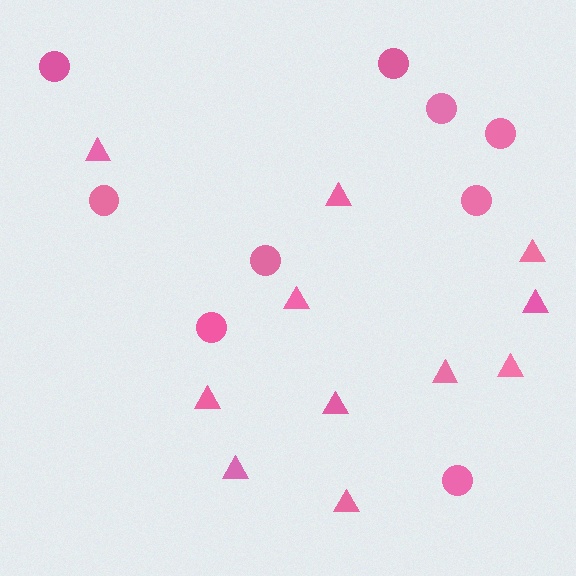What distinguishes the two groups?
There are 2 groups: one group of triangles (11) and one group of circles (9).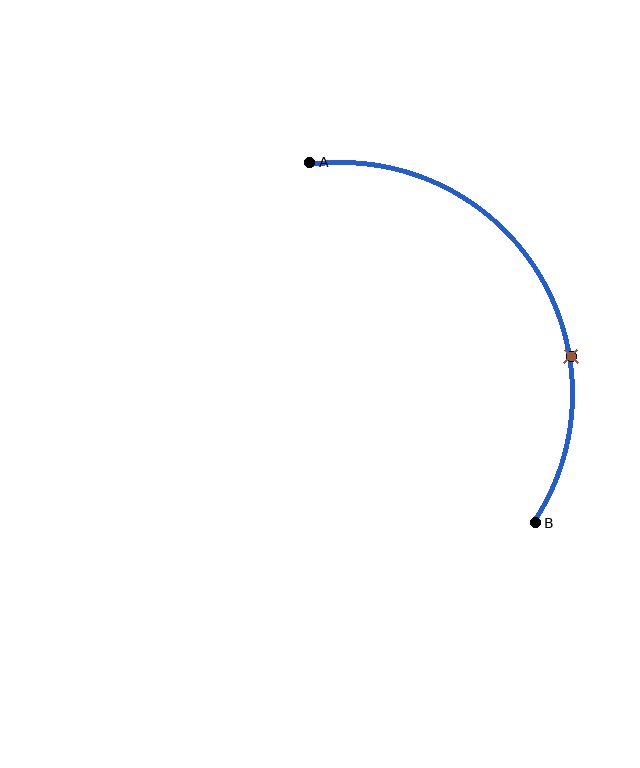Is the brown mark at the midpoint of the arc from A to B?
No. The brown mark lies on the arc but is closer to endpoint B. The arc midpoint would be at the point on the curve equidistant along the arc from both A and B.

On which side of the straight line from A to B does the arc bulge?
The arc bulges to the right of the straight line connecting A and B.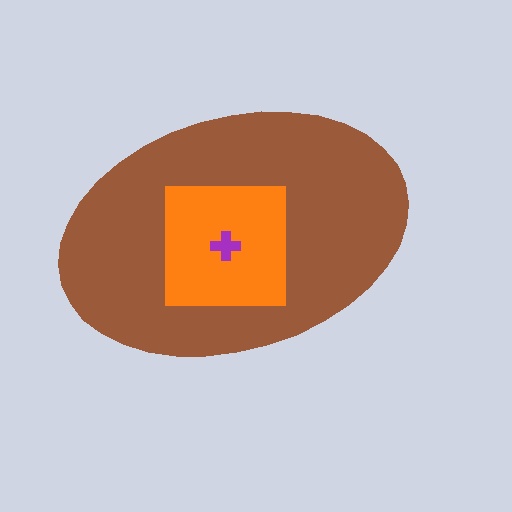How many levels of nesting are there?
3.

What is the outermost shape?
The brown ellipse.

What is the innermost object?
The purple cross.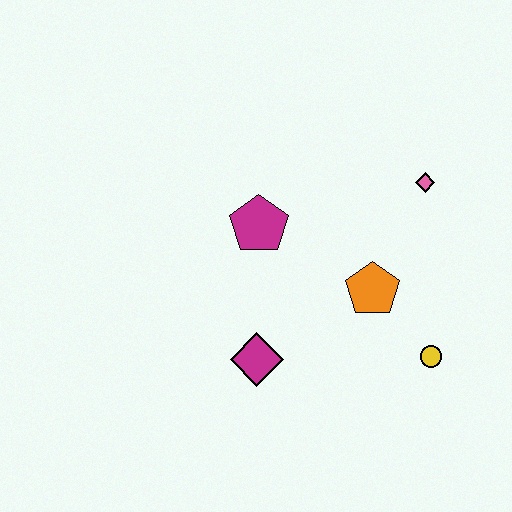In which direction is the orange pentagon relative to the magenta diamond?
The orange pentagon is to the right of the magenta diamond.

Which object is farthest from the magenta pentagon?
The yellow circle is farthest from the magenta pentagon.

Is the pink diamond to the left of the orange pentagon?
No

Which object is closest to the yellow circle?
The orange pentagon is closest to the yellow circle.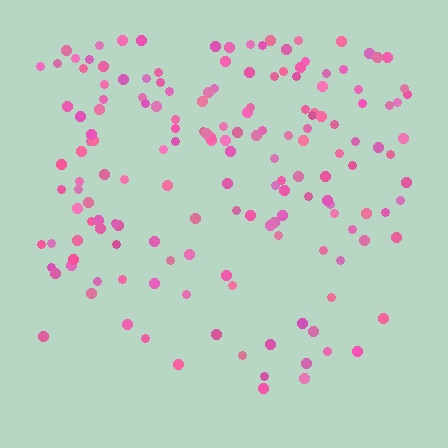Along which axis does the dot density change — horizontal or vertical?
Vertical.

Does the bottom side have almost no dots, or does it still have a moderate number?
Still a moderate number, just noticeably fewer than the top.